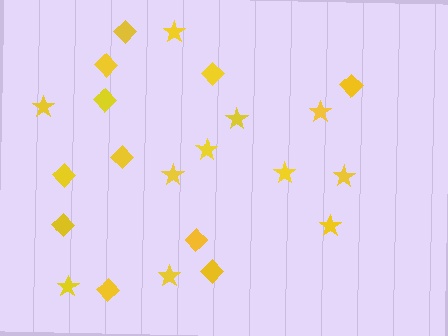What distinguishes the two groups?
There are 2 groups: one group of stars (11) and one group of diamonds (11).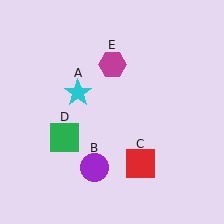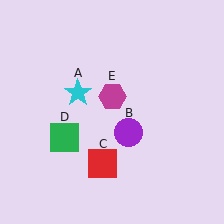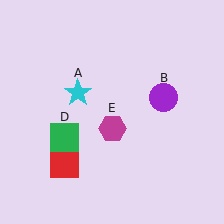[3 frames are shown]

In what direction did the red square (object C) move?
The red square (object C) moved left.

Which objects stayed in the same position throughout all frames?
Cyan star (object A) and green square (object D) remained stationary.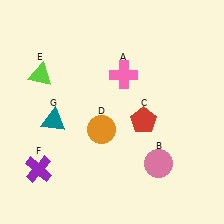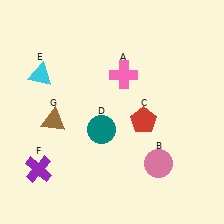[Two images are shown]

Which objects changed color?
D changed from orange to teal. E changed from lime to cyan. G changed from teal to brown.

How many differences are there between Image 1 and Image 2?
There are 3 differences between the two images.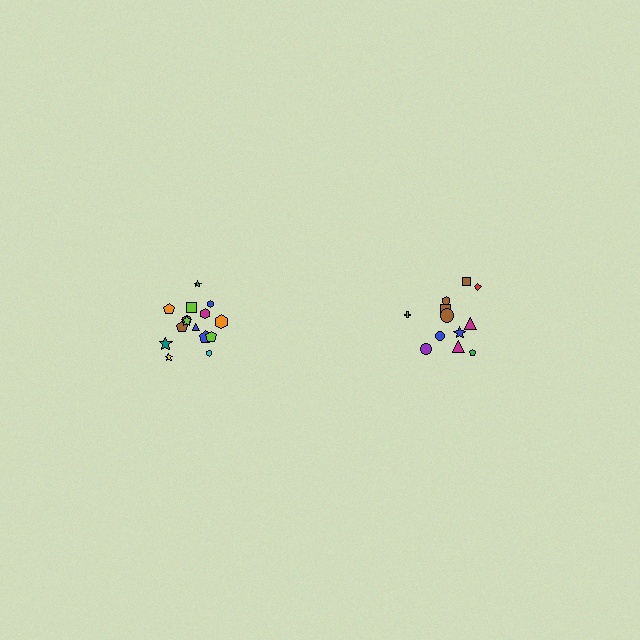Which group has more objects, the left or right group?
The left group.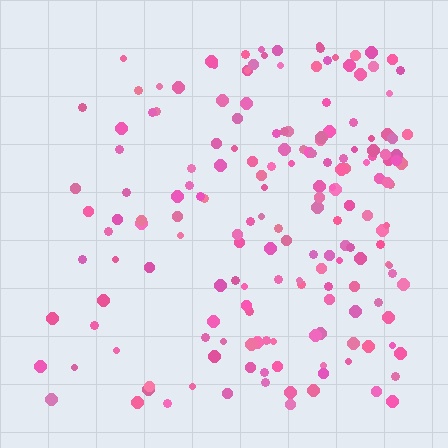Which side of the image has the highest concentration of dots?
The right.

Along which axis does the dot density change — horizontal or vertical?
Horizontal.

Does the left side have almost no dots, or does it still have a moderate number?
Still a moderate number, just noticeably fewer than the right.